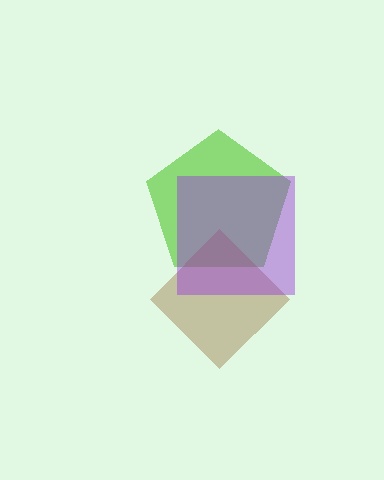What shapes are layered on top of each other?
The layered shapes are: a lime pentagon, a brown diamond, a purple square.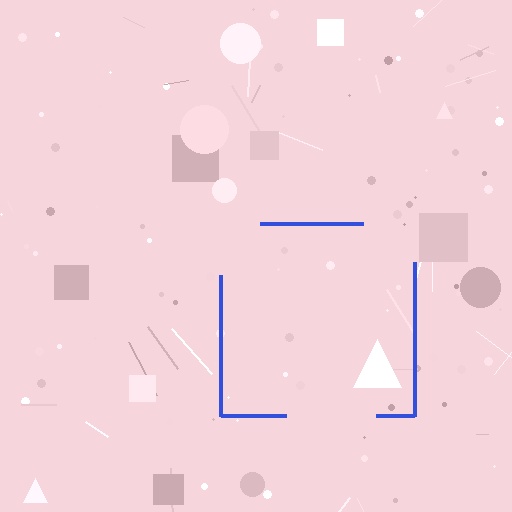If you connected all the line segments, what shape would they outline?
They would outline a square.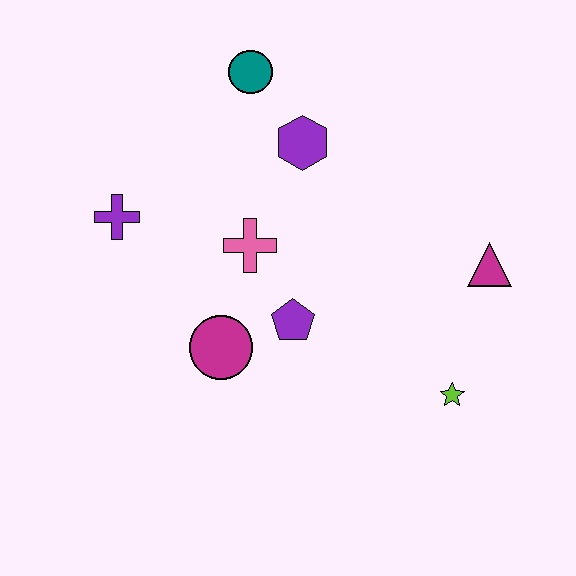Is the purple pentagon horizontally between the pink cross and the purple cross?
No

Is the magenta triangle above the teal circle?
No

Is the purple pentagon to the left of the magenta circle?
No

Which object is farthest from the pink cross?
The lime star is farthest from the pink cross.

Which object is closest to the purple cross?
The pink cross is closest to the purple cross.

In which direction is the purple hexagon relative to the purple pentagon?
The purple hexagon is above the purple pentagon.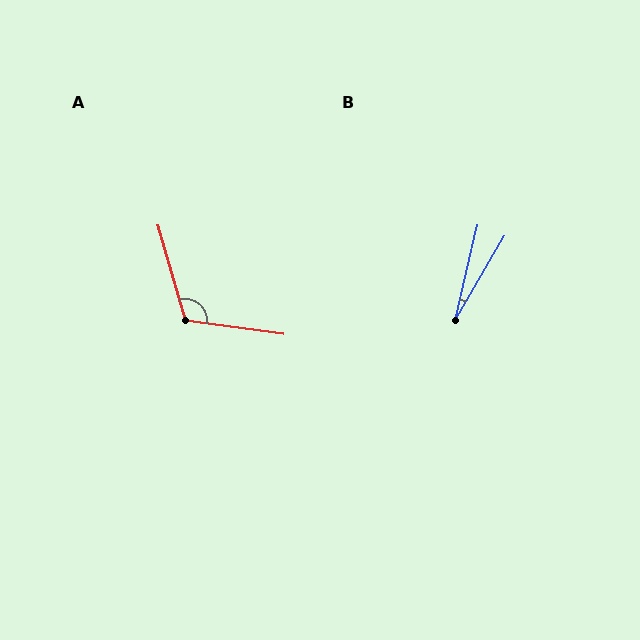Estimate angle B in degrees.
Approximately 17 degrees.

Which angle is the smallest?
B, at approximately 17 degrees.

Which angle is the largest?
A, at approximately 114 degrees.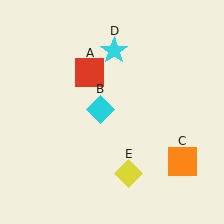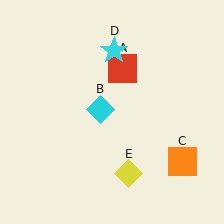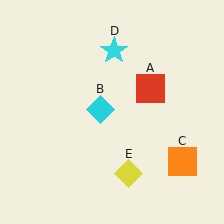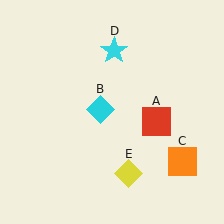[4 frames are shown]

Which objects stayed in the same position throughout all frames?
Cyan diamond (object B) and orange square (object C) and cyan star (object D) and yellow diamond (object E) remained stationary.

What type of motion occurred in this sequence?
The red square (object A) rotated clockwise around the center of the scene.